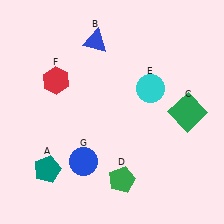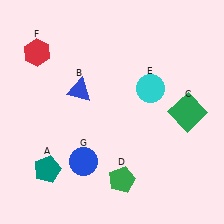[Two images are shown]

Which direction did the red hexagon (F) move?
The red hexagon (F) moved up.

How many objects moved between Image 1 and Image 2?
2 objects moved between the two images.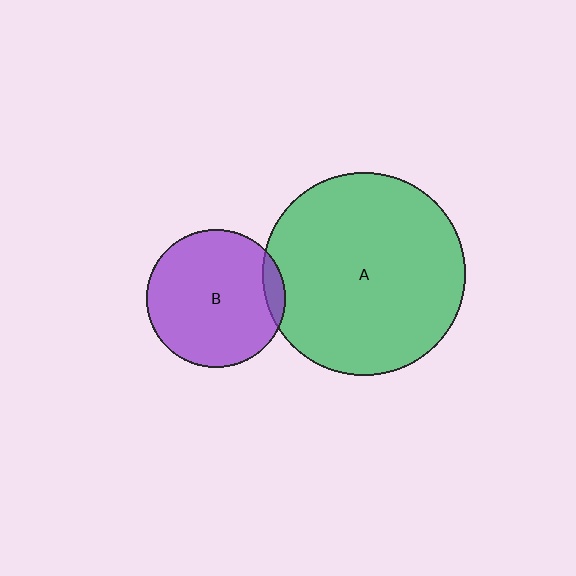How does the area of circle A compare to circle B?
Approximately 2.2 times.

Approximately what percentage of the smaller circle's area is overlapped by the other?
Approximately 5%.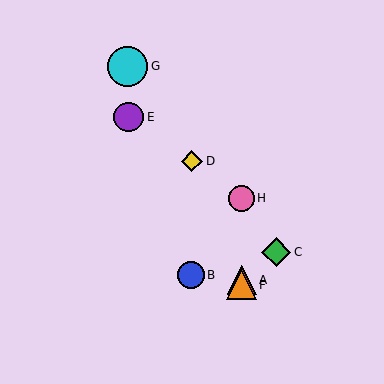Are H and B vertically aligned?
No, H is at x≈242 and B is at x≈191.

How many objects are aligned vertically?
3 objects (A, F, H) are aligned vertically.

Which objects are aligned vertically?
Objects A, F, H are aligned vertically.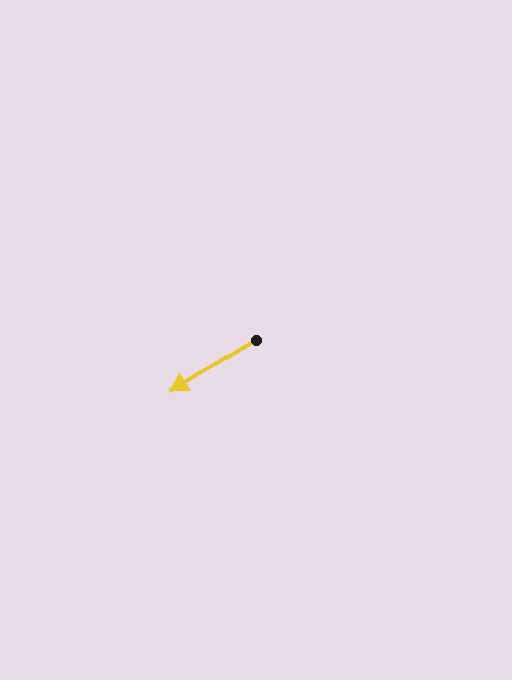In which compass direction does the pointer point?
Southwest.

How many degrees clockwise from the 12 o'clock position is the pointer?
Approximately 238 degrees.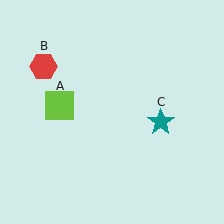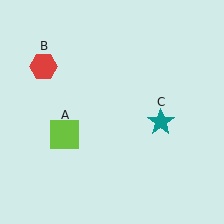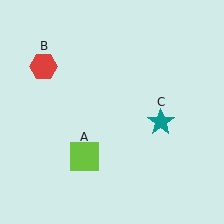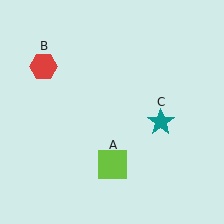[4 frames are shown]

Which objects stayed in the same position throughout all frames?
Red hexagon (object B) and teal star (object C) remained stationary.